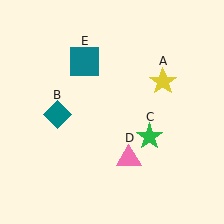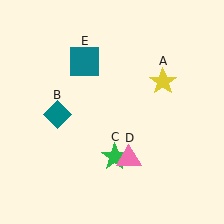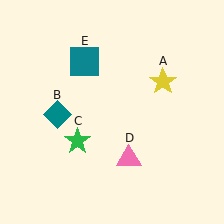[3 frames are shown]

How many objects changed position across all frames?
1 object changed position: green star (object C).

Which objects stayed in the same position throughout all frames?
Yellow star (object A) and teal diamond (object B) and pink triangle (object D) and teal square (object E) remained stationary.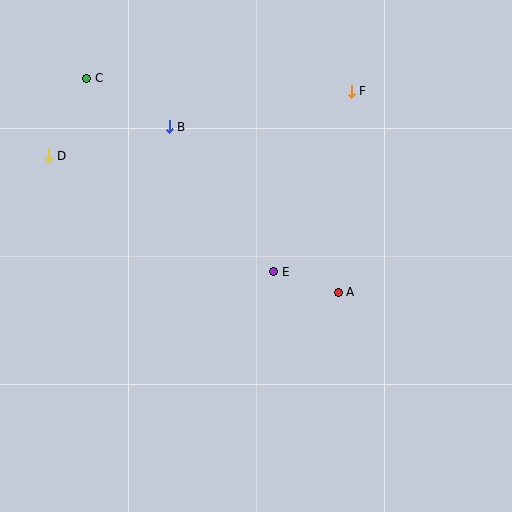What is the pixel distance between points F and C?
The distance between F and C is 265 pixels.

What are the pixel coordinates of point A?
Point A is at (338, 292).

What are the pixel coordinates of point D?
Point D is at (49, 156).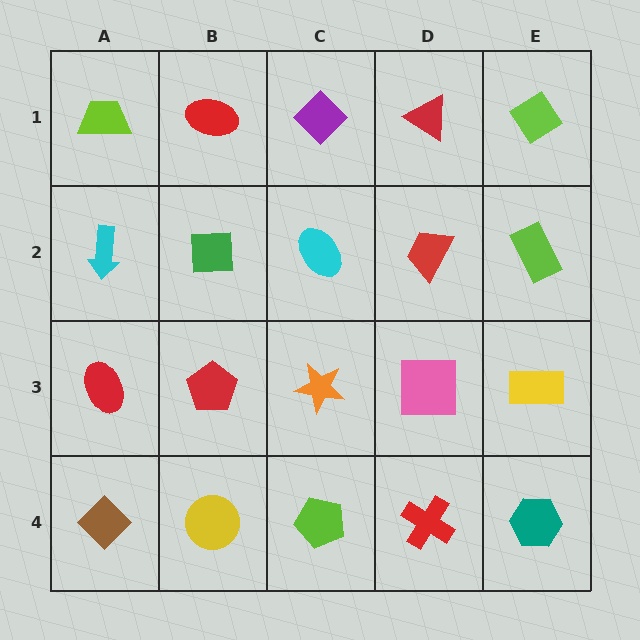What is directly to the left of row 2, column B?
A cyan arrow.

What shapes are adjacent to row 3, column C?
A cyan ellipse (row 2, column C), a lime pentagon (row 4, column C), a red pentagon (row 3, column B), a pink square (row 3, column D).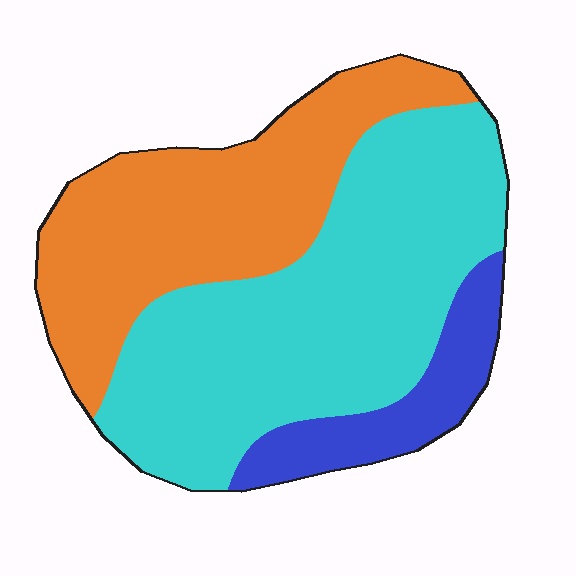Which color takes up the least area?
Blue, at roughly 15%.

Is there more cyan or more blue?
Cyan.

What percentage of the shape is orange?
Orange takes up about three eighths (3/8) of the shape.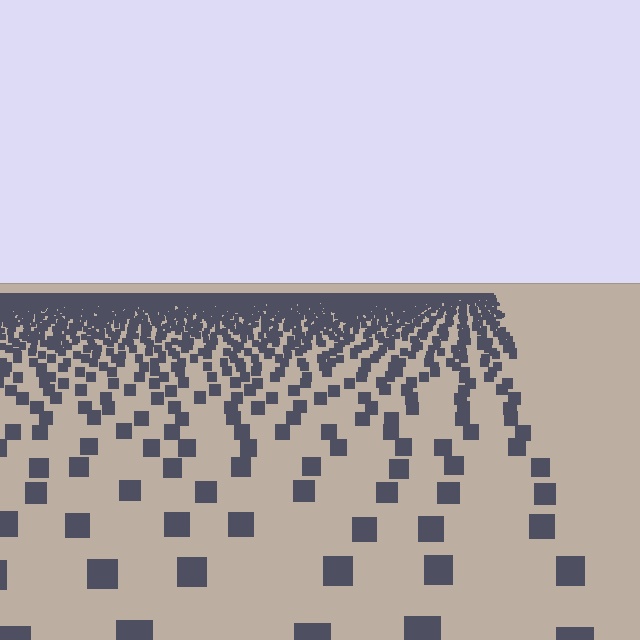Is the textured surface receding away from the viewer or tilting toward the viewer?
The surface is receding away from the viewer. Texture elements get smaller and denser toward the top.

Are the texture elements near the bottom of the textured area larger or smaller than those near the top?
Larger. Near the bottom, elements are closer to the viewer and appear at a bigger on-screen size.